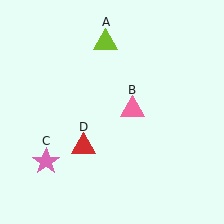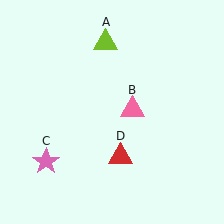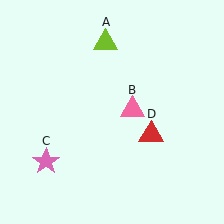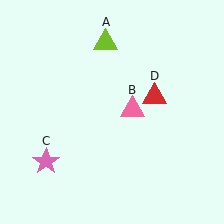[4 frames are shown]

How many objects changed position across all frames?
1 object changed position: red triangle (object D).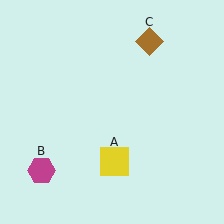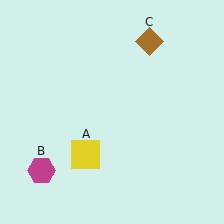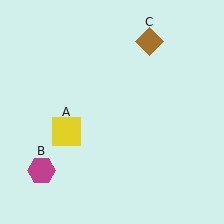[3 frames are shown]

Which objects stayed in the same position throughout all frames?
Magenta hexagon (object B) and brown diamond (object C) remained stationary.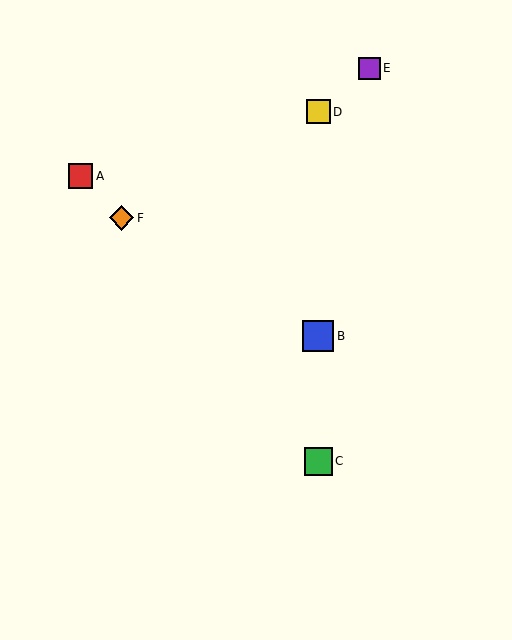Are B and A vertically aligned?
No, B is at x≈318 and A is at x≈81.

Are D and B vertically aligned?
Yes, both are at x≈318.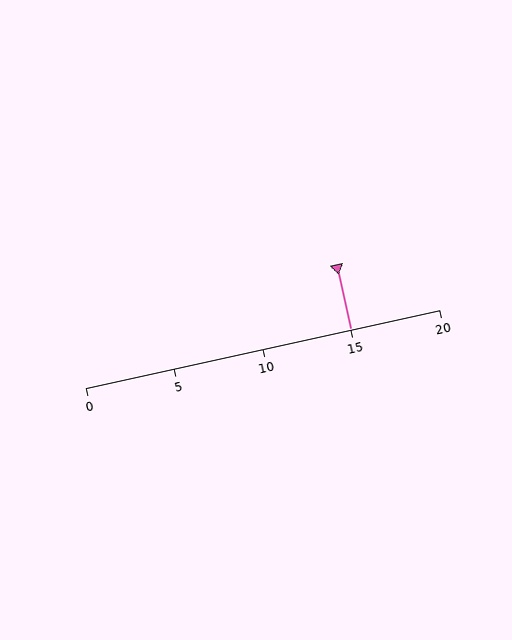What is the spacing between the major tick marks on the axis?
The major ticks are spaced 5 apart.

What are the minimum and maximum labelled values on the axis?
The axis runs from 0 to 20.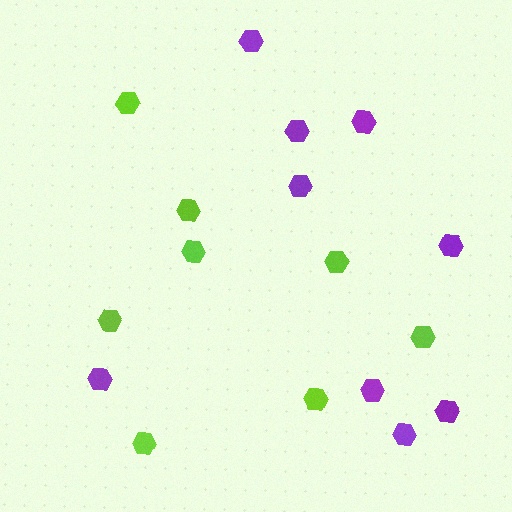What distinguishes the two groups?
There are 2 groups: one group of purple hexagons (9) and one group of lime hexagons (8).